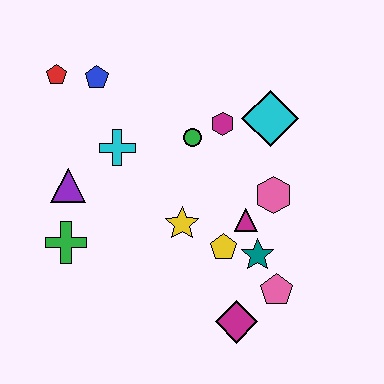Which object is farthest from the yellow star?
The red pentagon is farthest from the yellow star.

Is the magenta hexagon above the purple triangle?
Yes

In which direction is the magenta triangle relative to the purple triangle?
The magenta triangle is to the right of the purple triangle.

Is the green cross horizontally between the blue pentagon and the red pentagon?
Yes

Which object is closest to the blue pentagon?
The red pentagon is closest to the blue pentagon.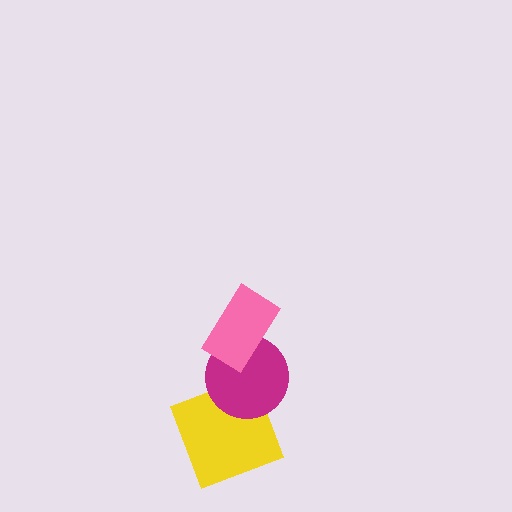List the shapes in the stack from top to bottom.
From top to bottom: the pink rectangle, the magenta circle, the yellow square.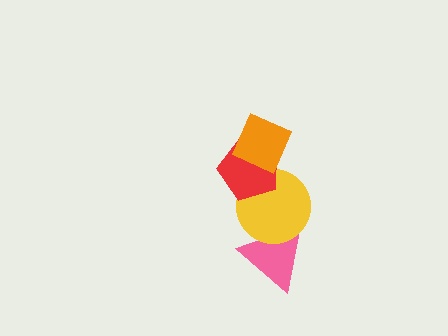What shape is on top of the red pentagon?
The orange diamond is on top of the red pentagon.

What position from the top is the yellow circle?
The yellow circle is 3rd from the top.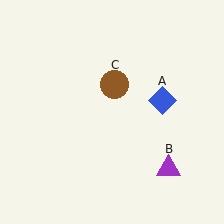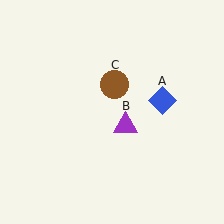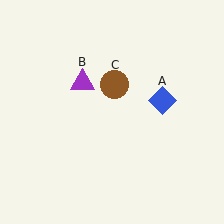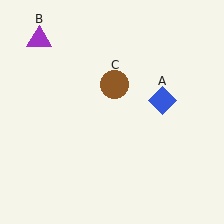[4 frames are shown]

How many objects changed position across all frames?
1 object changed position: purple triangle (object B).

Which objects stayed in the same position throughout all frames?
Blue diamond (object A) and brown circle (object C) remained stationary.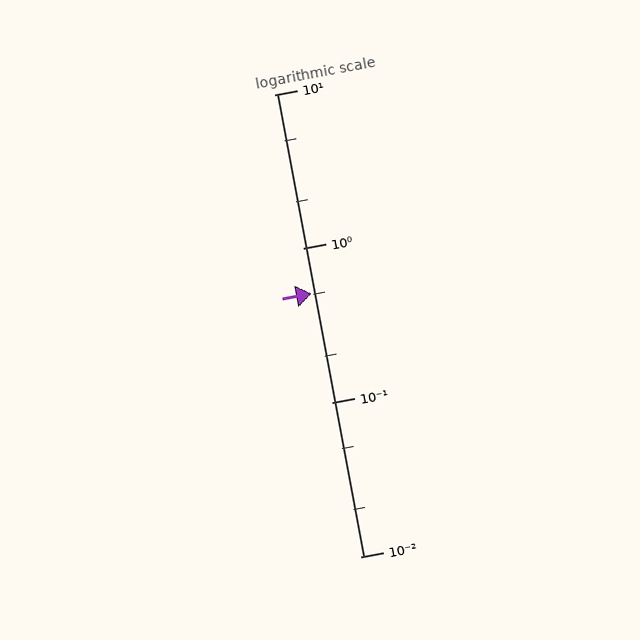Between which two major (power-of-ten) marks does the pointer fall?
The pointer is between 0.1 and 1.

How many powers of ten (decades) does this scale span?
The scale spans 3 decades, from 0.01 to 10.